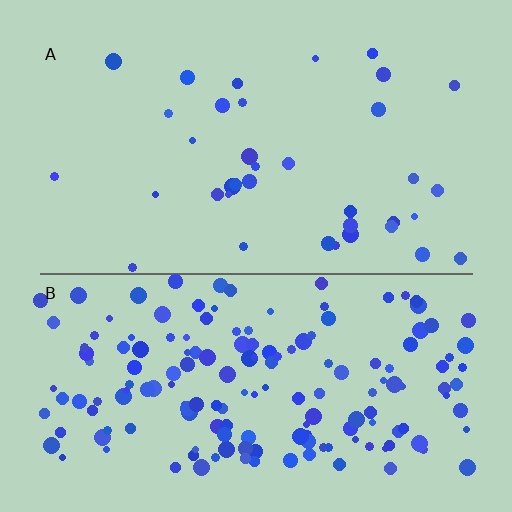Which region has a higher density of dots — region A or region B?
B (the bottom).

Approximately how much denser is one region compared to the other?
Approximately 4.6× — region B over region A.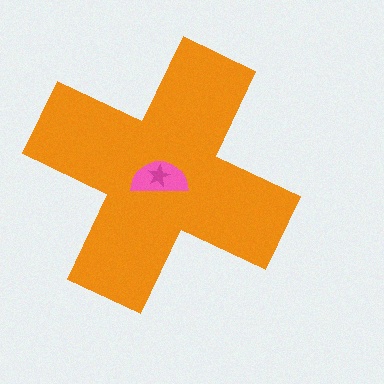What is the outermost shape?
The orange cross.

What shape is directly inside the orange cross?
The pink semicircle.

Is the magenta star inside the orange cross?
Yes.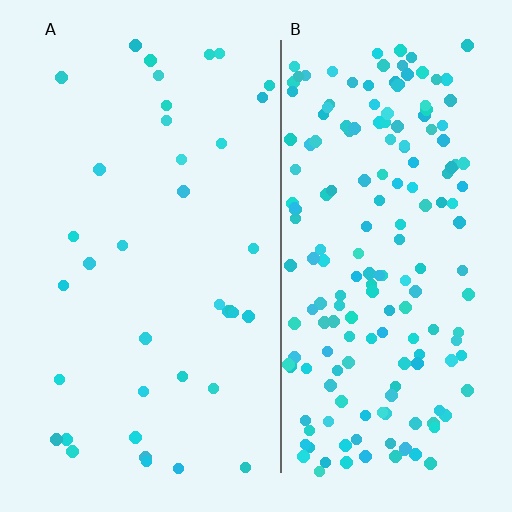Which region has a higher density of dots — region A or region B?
B (the right).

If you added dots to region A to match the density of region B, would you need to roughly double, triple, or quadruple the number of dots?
Approximately quadruple.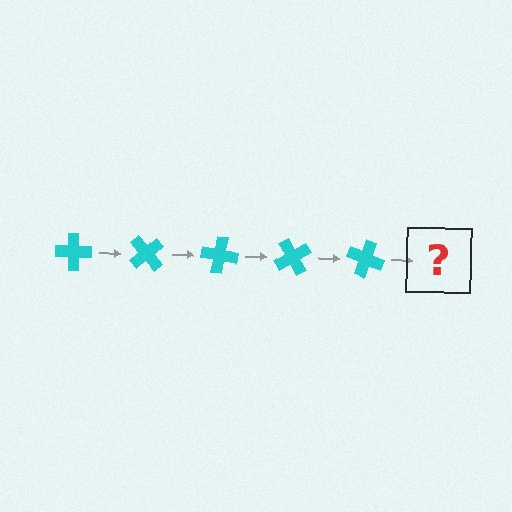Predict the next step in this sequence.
The next step is a cyan cross rotated 250 degrees.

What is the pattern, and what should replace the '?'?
The pattern is that the cross rotates 50 degrees each step. The '?' should be a cyan cross rotated 250 degrees.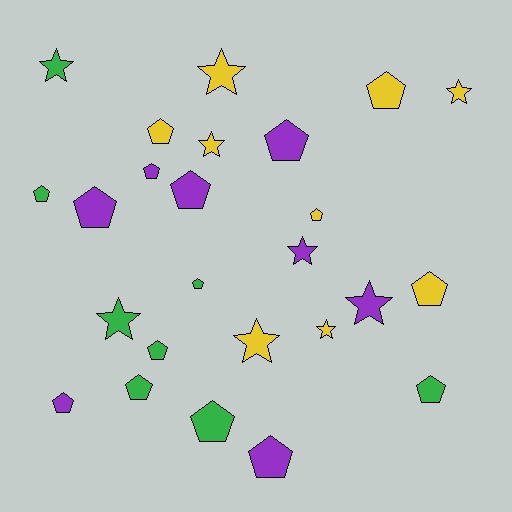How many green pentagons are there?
There are 6 green pentagons.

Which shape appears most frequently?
Pentagon, with 16 objects.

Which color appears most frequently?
Yellow, with 9 objects.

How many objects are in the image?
There are 25 objects.